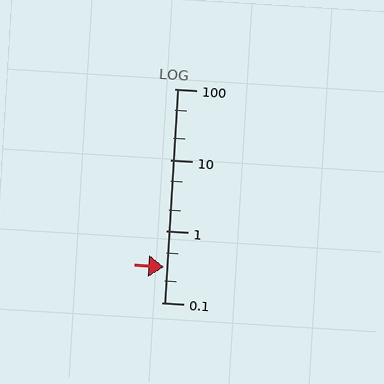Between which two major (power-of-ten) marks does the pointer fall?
The pointer is between 0.1 and 1.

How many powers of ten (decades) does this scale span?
The scale spans 3 decades, from 0.1 to 100.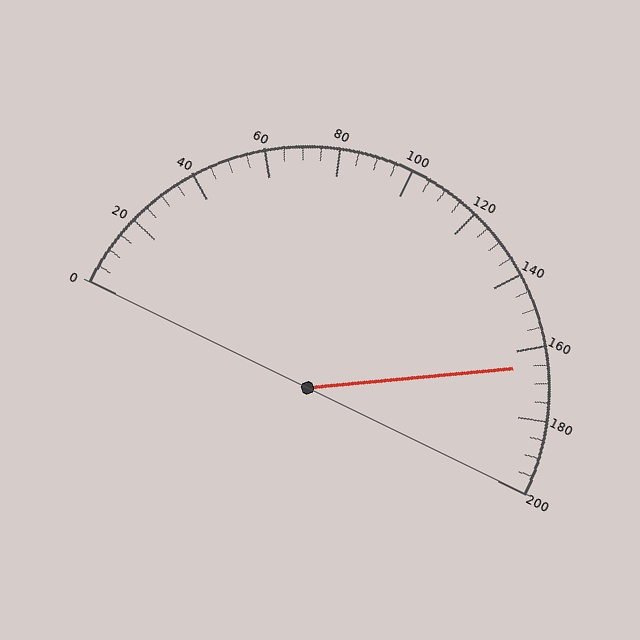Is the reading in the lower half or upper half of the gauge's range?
The reading is in the upper half of the range (0 to 200).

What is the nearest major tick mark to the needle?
The nearest major tick mark is 160.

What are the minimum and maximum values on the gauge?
The gauge ranges from 0 to 200.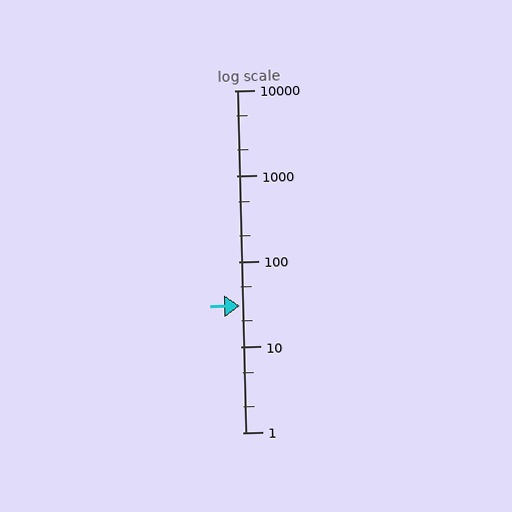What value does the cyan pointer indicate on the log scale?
The pointer indicates approximately 30.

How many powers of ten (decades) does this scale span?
The scale spans 4 decades, from 1 to 10000.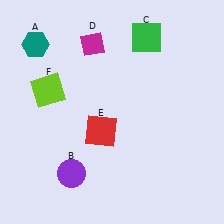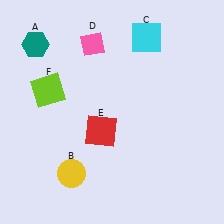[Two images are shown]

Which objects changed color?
B changed from purple to yellow. C changed from green to cyan. D changed from magenta to pink.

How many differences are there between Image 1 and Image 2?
There are 3 differences between the two images.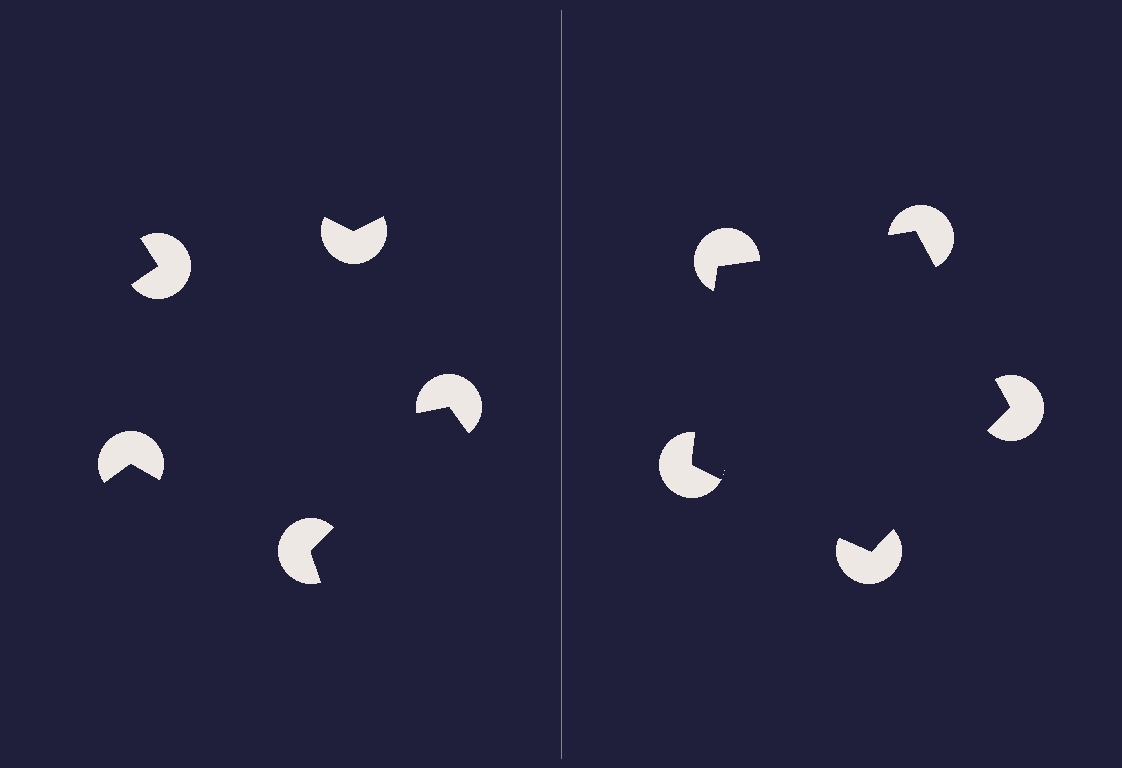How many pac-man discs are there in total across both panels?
10 — 5 on each side.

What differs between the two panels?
The pac-man discs are positioned identically on both sides; only the wedge orientations differ. On the right they align to a pentagon; on the left they are misaligned.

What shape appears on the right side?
An illusory pentagon.